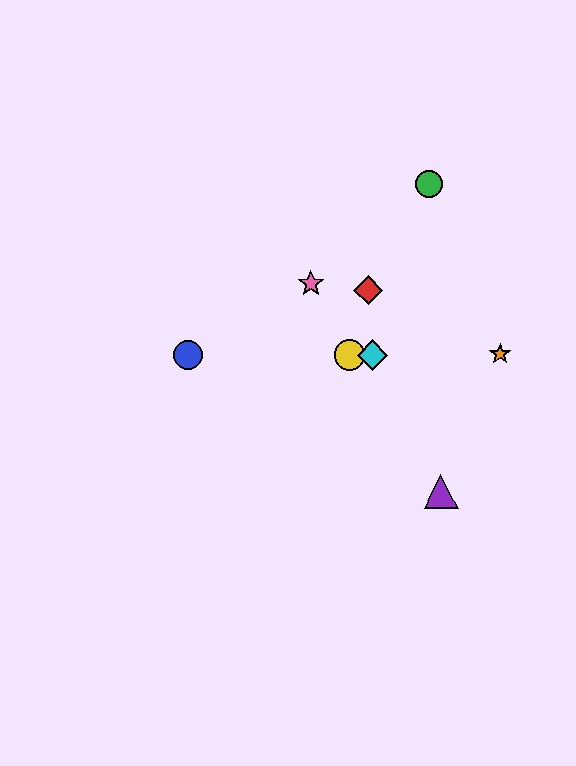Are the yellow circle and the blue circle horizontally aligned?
Yes, both are at y≈355.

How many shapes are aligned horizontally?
4 shapes (the blue circle, the yellow circle, the orange star, the cyan diamond) are aligned horizontally.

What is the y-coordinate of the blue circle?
The blue circle is at y≈355.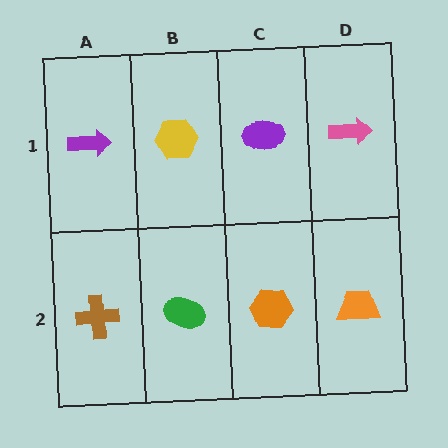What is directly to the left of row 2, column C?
A green ellipse.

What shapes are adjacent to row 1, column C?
An orange hexagon (row 2, column C), a yellow hexagon (row 1, column B), a pink arrow (row 1, column D).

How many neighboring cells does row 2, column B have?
3.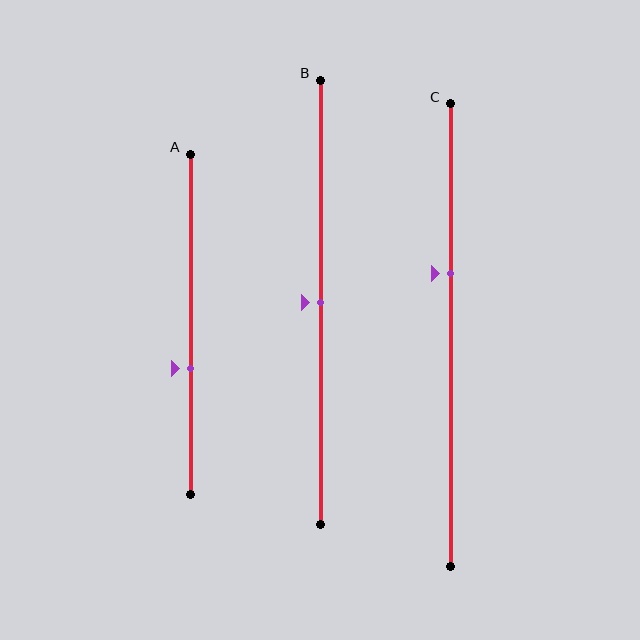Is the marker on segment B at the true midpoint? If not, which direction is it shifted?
Yes, the marker on segment B is at the true midpoint.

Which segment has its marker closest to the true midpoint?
Segment B has its marker closest to the true midpoint.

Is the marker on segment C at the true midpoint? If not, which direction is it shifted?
No, the marker on segment C is shifted upward by about 13% of the segment length.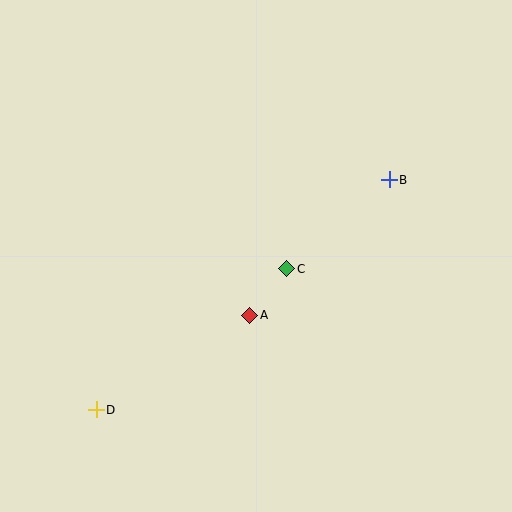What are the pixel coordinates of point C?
Point C is at (287, 269).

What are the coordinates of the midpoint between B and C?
The midpoint between B and C is at (338, 224).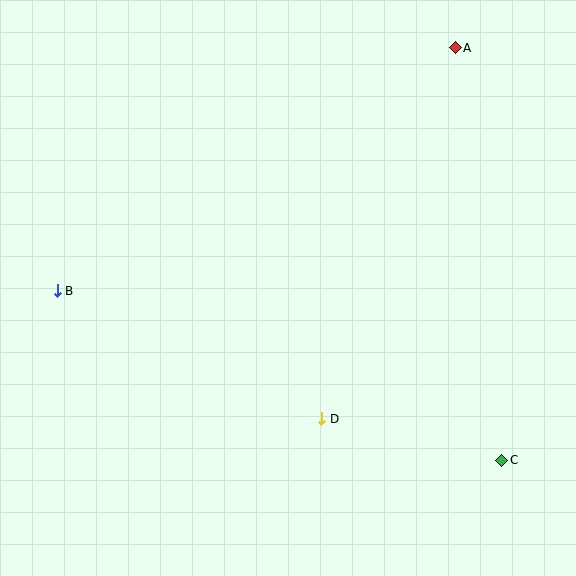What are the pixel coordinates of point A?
Point A is at (455, 48).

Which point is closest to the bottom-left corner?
Point B is closest to the bottom-left corner.